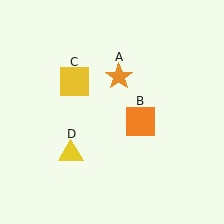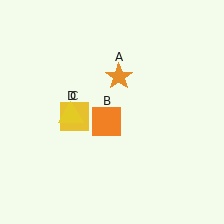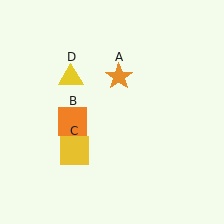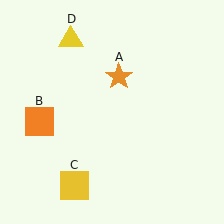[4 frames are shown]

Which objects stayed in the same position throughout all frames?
Orange star (object A) remained stationary.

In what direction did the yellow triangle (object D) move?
The yellow triangle (object D) moved up.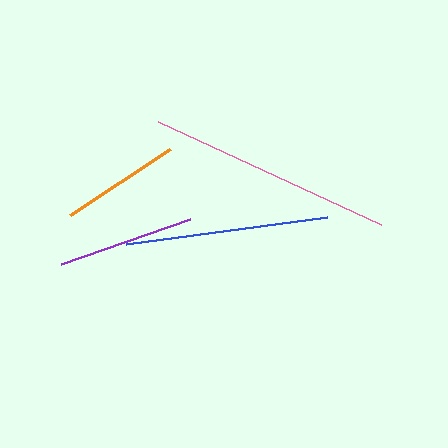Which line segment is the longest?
The pink line is the longest at approximately 246 pixels.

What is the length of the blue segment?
The blue segment is approximately 203 pixels long.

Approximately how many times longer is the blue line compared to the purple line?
The blue line is approximately 1.5 times the length of the purple line.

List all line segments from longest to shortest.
From longest to shortest: pink, blue, purple, orange.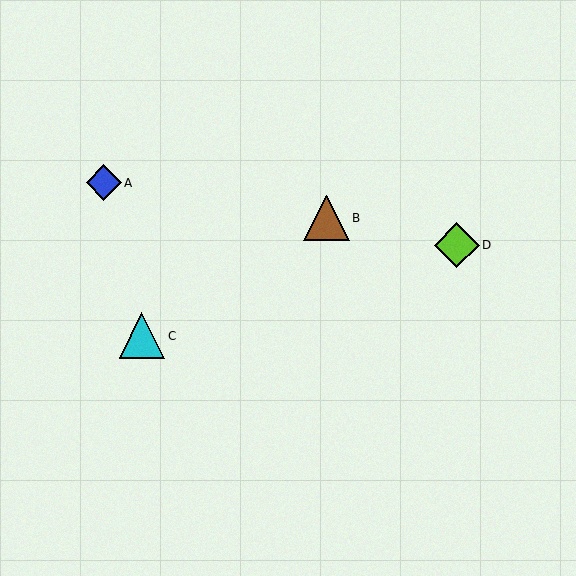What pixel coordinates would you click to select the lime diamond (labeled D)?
Click at (457, 245) to select the lime diamond D.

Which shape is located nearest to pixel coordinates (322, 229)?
The brown triangle (labeled B) at (327, 218) is nearest to that location.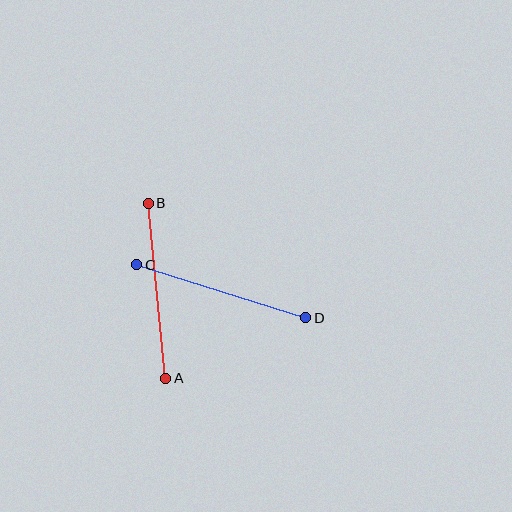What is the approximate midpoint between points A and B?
The midpoint is at approximately (157, 291) pixels.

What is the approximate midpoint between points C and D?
The midpoint is at approximately (221, 291) pixels.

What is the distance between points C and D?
The distance is approximately 177 pixels.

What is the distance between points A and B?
The distance is approximately 176 pixels.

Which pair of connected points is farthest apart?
Points C and D are farthest apart.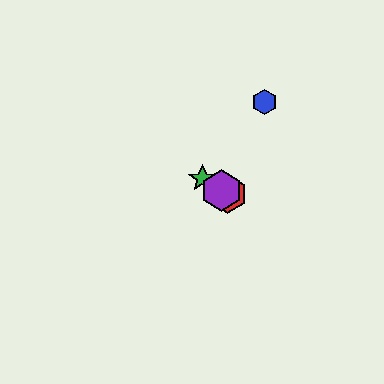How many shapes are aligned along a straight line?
4 shapes (the red hexagon, the green star, the yellow star, the purple hexagon) are aligned along a straight line.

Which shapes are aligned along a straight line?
The red hexagon, the green star, the yellow star, the purple hexagon are aligned along a straight line.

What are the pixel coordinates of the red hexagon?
The red hexagon is at (228, 194).